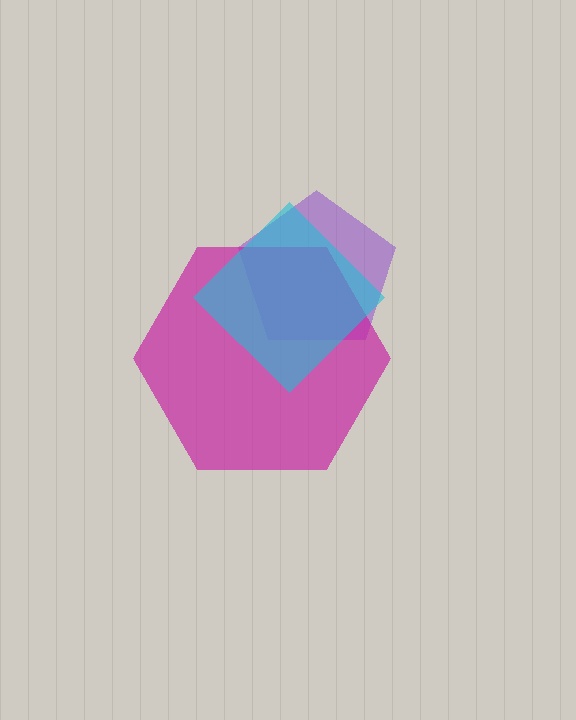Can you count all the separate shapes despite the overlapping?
Yes, there are 3 separate shapes.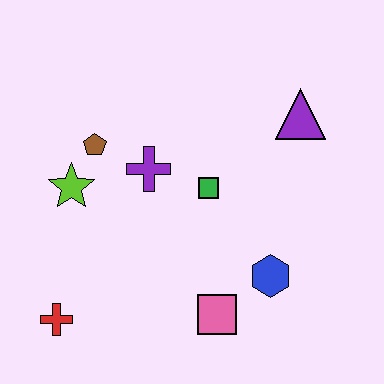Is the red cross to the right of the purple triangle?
No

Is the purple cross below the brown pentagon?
Yes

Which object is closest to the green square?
The purple cross is closest to the green square.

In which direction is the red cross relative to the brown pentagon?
The red cross is below the brown pentagon.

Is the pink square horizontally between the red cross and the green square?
No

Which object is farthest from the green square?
The red cross is farthest from the green square.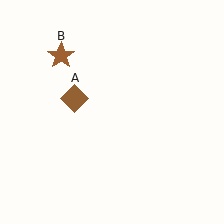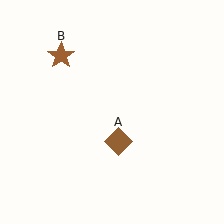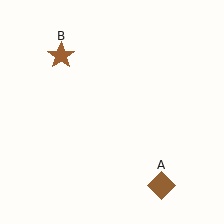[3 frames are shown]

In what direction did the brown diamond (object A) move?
The brown diamond (object A) moved down and to the right.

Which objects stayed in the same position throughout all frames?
Brown star (object B) remained stationary.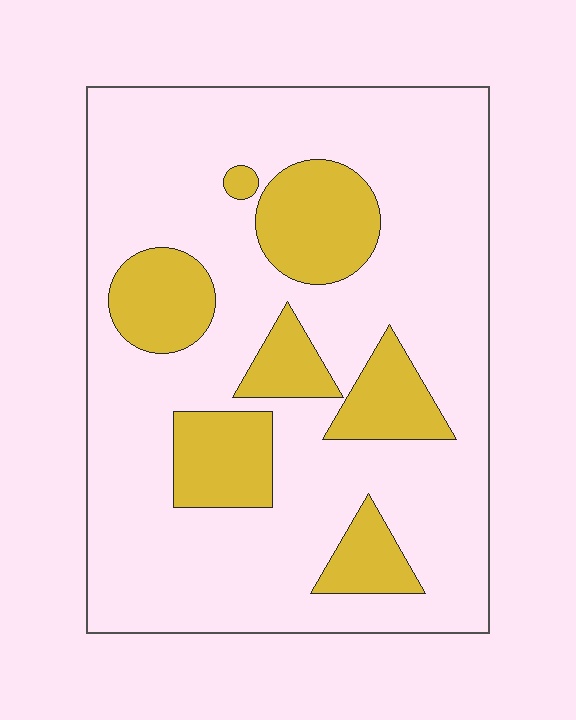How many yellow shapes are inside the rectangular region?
7.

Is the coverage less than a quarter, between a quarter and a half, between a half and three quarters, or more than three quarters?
Less than a quarter.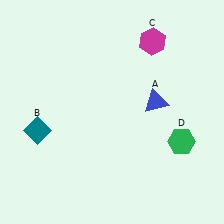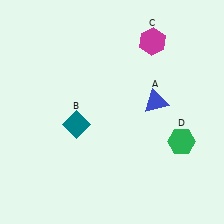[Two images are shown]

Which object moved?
The teal diamond (B) moved right.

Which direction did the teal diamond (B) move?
The teal diamond (B) moved right.